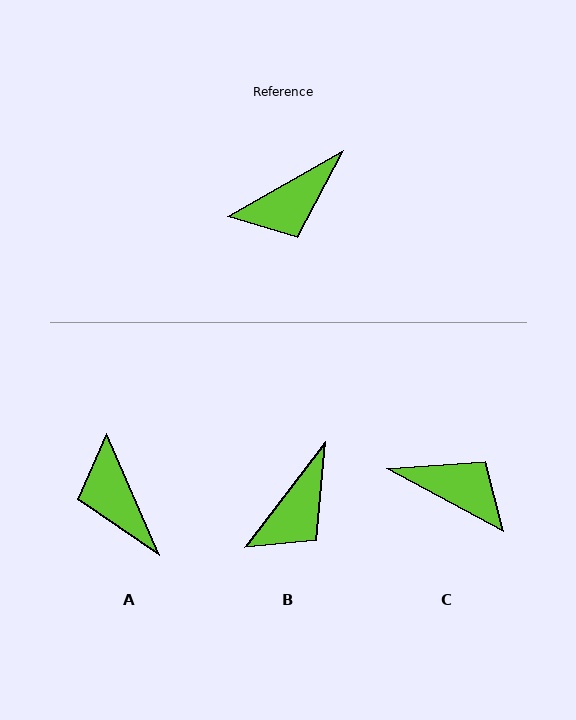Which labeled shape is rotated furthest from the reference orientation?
C, about 122 degrees away.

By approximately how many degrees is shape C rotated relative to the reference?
Approximately 122 degrees counter-clockwise.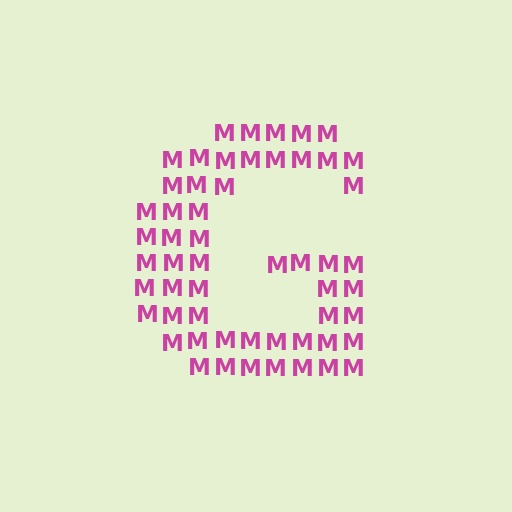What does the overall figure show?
The overall figure shows the letter G.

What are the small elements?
The small elements are letter M's.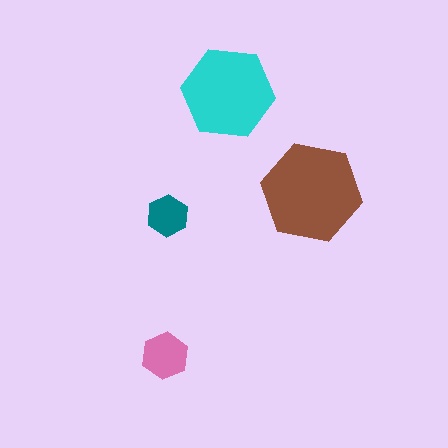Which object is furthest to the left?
The pink hexagon is leftmost.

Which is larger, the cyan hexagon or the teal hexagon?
The cyan one.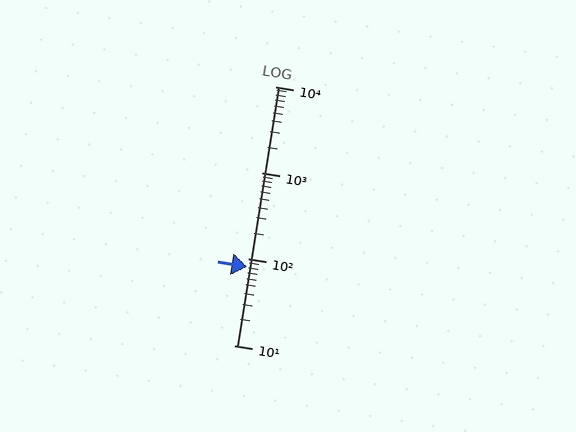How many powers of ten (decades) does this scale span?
The scale spans 3 decades, from 10 to 10000.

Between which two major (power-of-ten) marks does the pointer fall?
The pointer is between 10 and 100.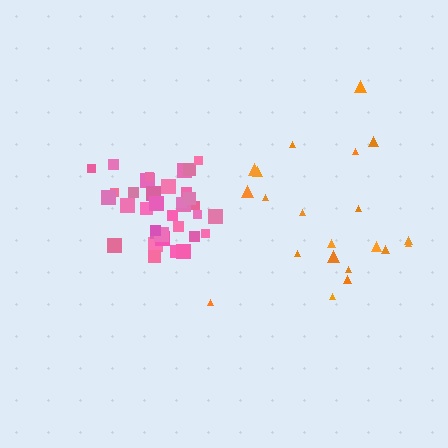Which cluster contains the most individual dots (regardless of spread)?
Pink (35).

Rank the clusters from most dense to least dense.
pink, orange.